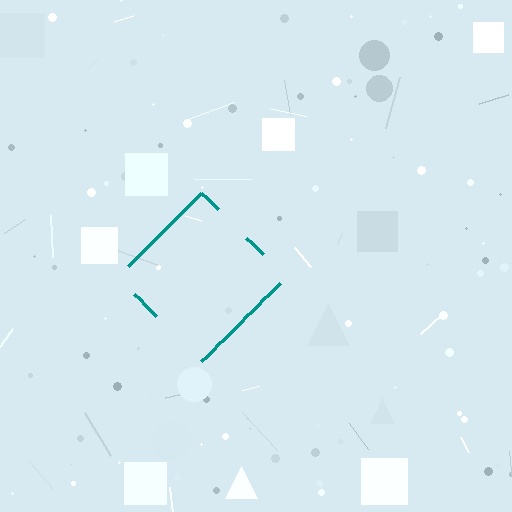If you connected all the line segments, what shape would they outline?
They would outline a diamond.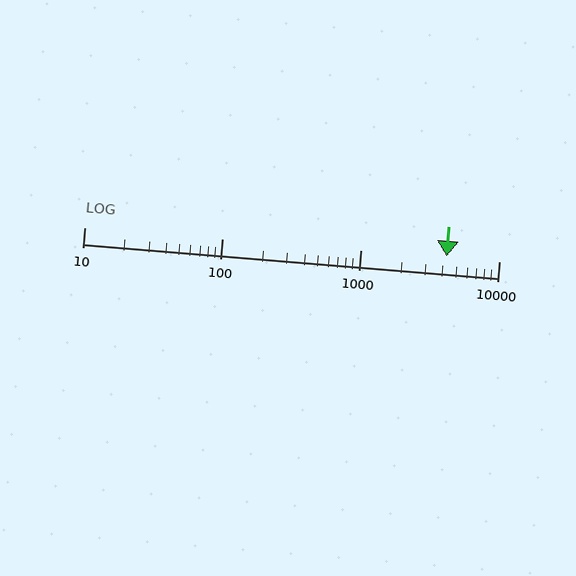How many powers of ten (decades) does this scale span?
The scale spans 3 decades, from 10 to 10000.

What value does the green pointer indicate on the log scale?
The pointer indicates approximately 4200.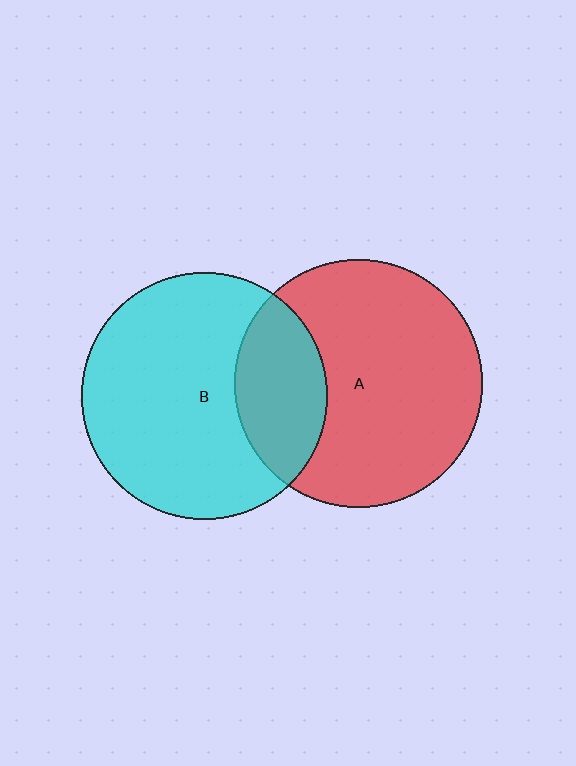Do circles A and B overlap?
Yes.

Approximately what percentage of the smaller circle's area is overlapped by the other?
Approximately 25%.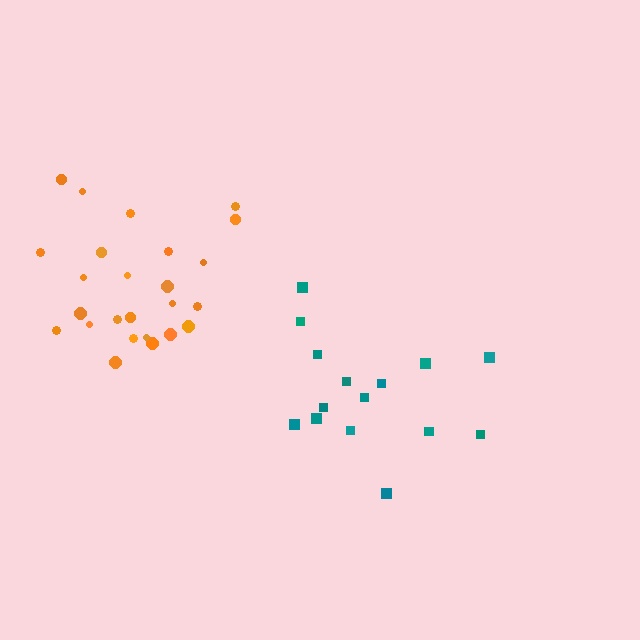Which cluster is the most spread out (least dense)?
Teal.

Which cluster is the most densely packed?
Orange.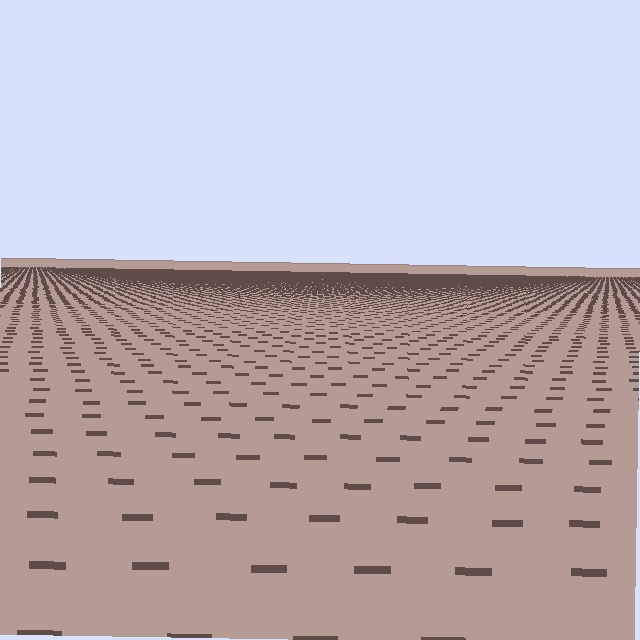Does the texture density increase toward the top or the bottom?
Density increases toward the top.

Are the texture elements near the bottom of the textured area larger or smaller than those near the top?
Larger. Near the bottom, elements are closer to the viewer and appear at a bigger on-screen size.